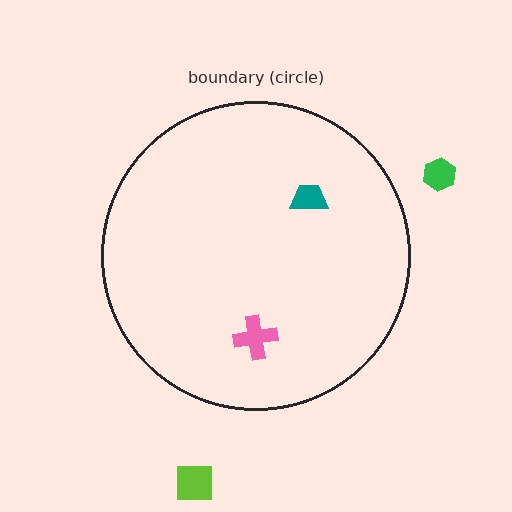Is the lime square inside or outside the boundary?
Outside.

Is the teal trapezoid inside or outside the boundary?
Inside.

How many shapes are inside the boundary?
2 inside, 2 outside.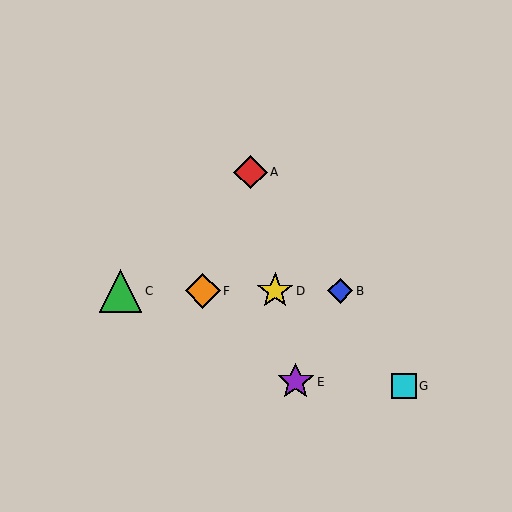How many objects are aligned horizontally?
4 objects (B, C, D, F) are aligned horizontally.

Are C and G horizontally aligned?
No, C is at y≈291 and G is at y≈386.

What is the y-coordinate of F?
Object F is at y≈291.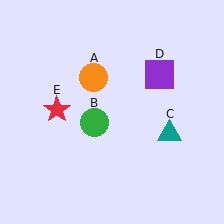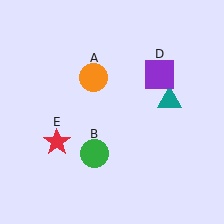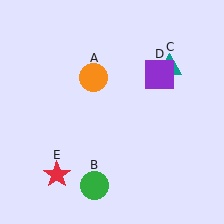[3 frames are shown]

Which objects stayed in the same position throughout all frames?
Orange circle (object A) and purple square (object D) remained stationary.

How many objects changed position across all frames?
3 objects changed position: green circle (object B), teal triangle (object C), red star (object E).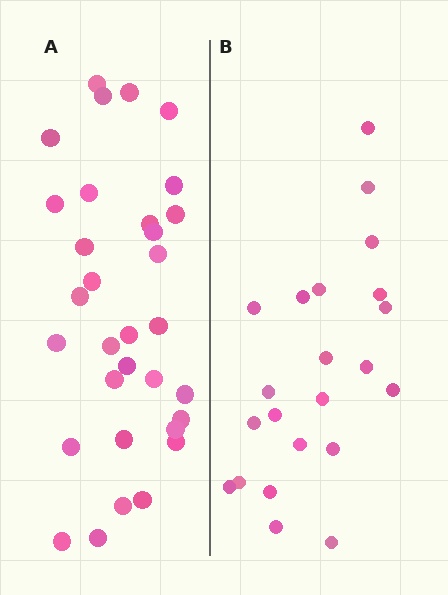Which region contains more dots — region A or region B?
Region A (the left region) has more dots.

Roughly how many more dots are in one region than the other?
Region A has roughly 10 or so more dots than region B.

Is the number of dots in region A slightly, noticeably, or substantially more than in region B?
Region A has substantially more. The ratio is roughly 1.5 to 1.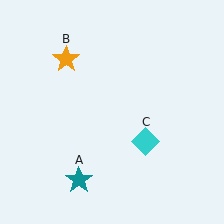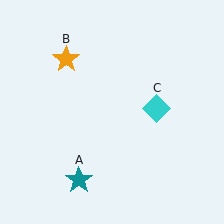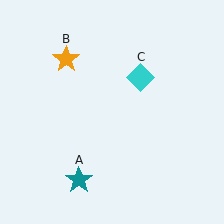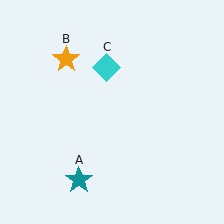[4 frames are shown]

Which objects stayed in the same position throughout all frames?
Teal star (object A) and orange star (object B) remained stationary.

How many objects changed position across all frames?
1 object changed position: cyan diamond (object C).